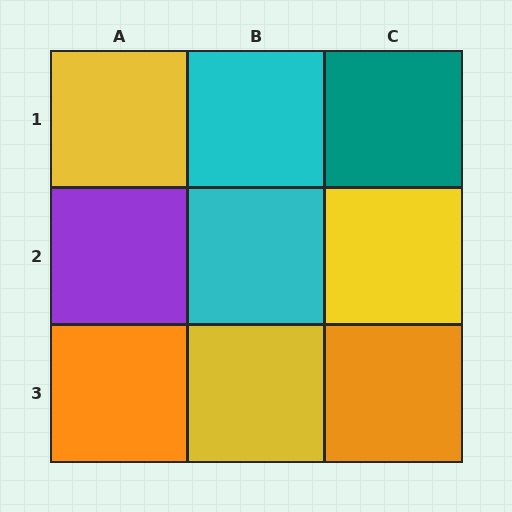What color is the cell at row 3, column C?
Orange.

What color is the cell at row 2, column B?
Cyan.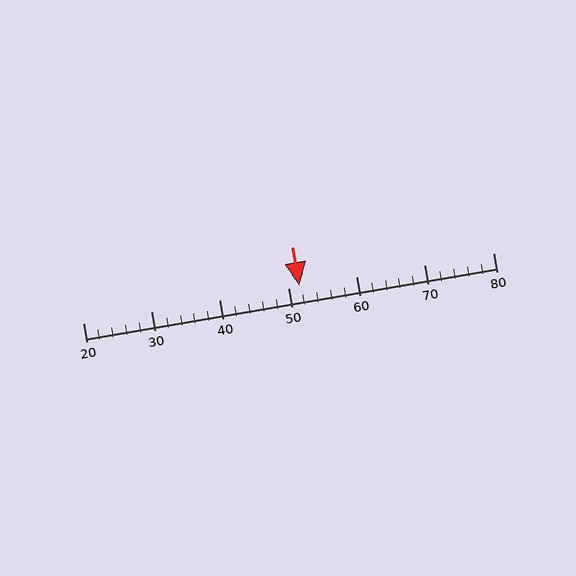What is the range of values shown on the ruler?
The ruler shows values from 20 to 80.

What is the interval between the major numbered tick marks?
The major tick marks are spaced 10 units apart.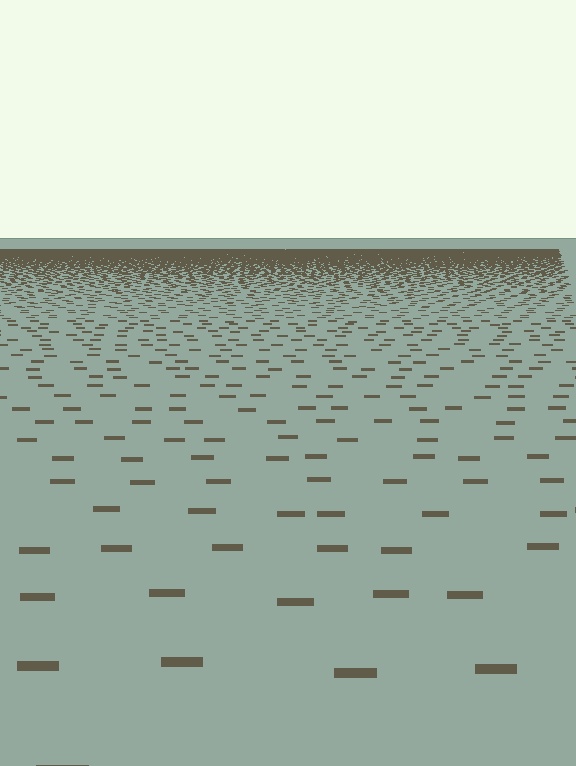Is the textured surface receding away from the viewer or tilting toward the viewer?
The surface is receding away from the viewer. Texture elements get smaller and denser toward the top.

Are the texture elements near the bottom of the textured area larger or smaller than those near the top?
Larger. Near the bottom, elements are closer to the viewer and appear at a bigger on-screen size.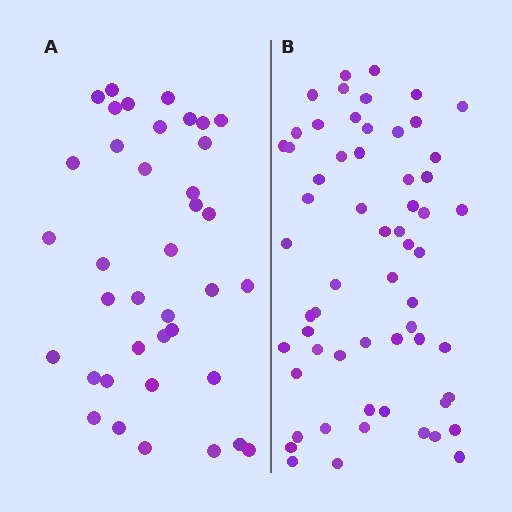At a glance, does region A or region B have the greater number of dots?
Region B (the right region) has more dots.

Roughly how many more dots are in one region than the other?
Region B has approximately 20 more dots than region A.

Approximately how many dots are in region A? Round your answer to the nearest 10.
About 40 dots. (The exact count is 38, which rounds to 40.)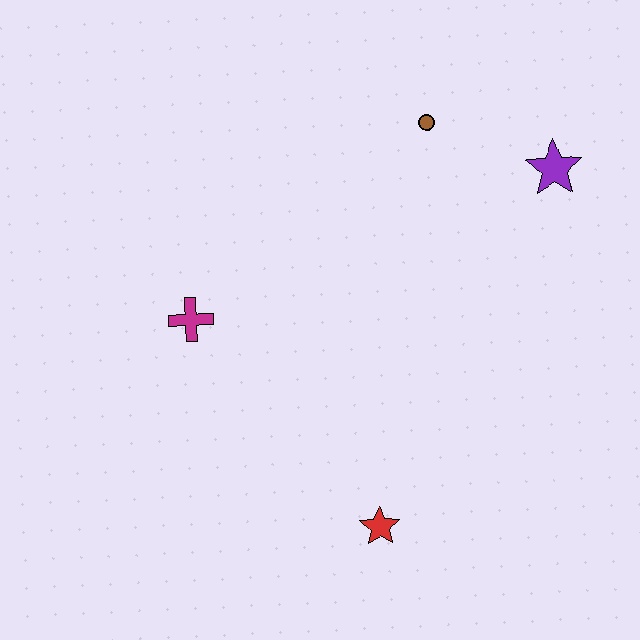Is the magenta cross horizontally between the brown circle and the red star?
No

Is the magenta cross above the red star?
Yes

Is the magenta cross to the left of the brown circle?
Yes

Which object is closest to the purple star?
The brown circle is closest to the purple star.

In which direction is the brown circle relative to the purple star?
The brown circle is to the left of the purple star.